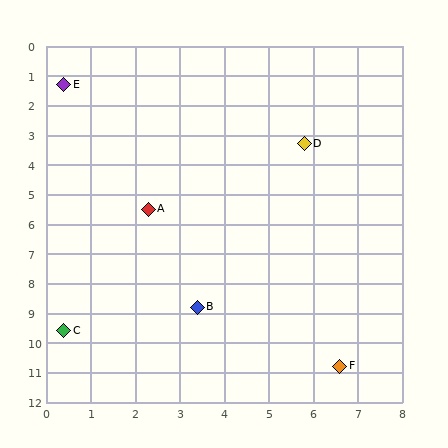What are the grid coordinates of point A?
Point A is at approximately (2.3, 5.5).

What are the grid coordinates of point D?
Point D is at approximately (5.8, 3.3).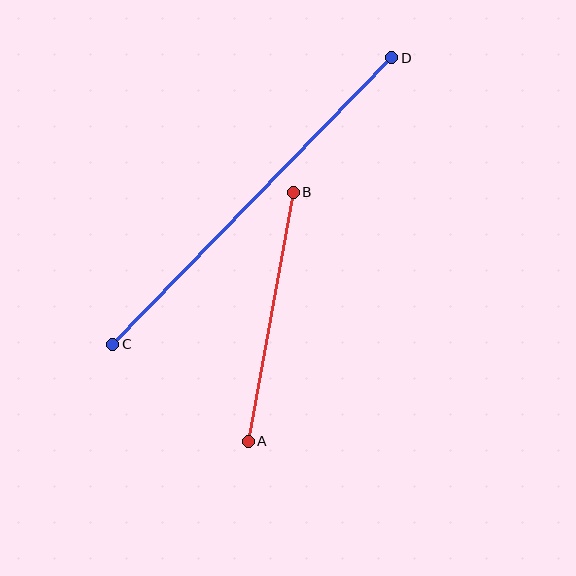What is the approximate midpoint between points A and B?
The midpoint is at approximately (271, 317) pixels.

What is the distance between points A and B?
The distance is approximately 253 pixels.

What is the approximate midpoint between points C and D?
The midpoint is at approximately (252, 201) pixels.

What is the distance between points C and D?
The distance is approximately 400 pixels.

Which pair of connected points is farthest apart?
Points C and D are farthest apart.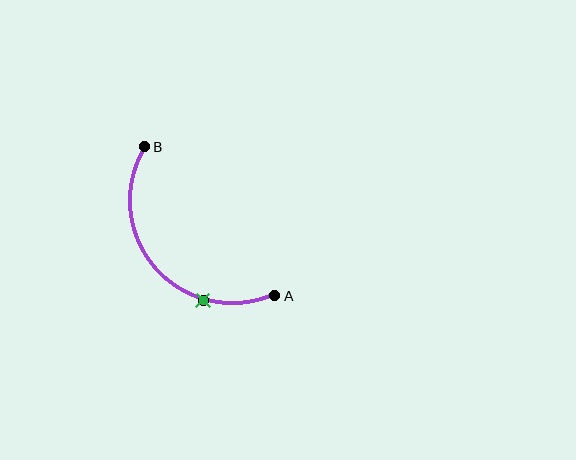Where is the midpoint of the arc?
The arc midpoint is the point on the curve farthest from the straight line joining A and B. It sits below and to the left of that line.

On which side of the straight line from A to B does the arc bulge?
The arc bulges below and to the left of the straight line connecting A and B.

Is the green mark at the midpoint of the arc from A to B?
No. The green mark lies on the arc but is closer to endpoint A. The arc midpoint would be at the point on the curve equidistant along the arc from both A and B.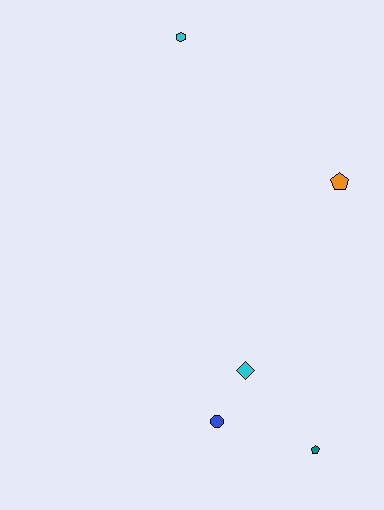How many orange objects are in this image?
There is 1 orange object.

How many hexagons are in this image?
There is 1 hexagon.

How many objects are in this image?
There are 5 objects.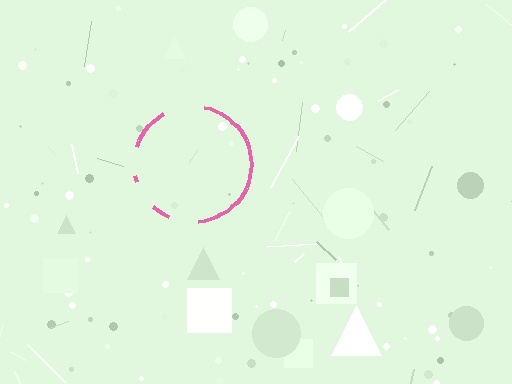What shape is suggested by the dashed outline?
The dashed outline suggests a circle.